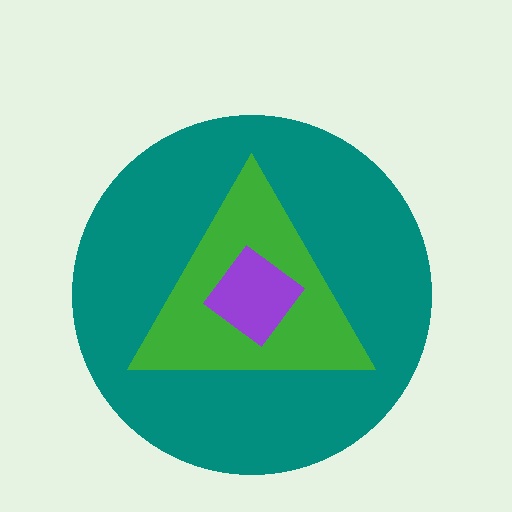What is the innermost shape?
The purple diamond.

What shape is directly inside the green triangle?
The purple diamond.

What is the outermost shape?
The teal circle.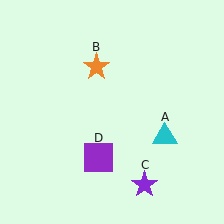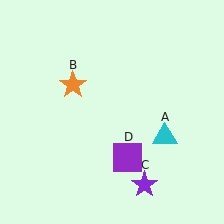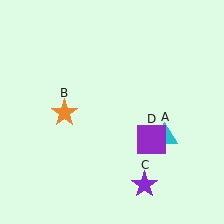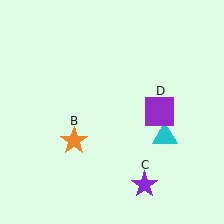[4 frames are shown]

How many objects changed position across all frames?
2 objects changed position: orange star (object B), purple square (object D).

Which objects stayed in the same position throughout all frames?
Cyan triangle (object A) and purple star (object C) remained stationary.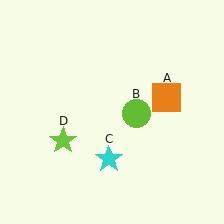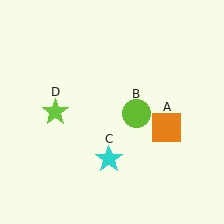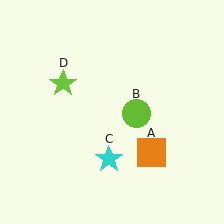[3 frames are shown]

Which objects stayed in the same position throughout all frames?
Lime circle (object B) and cyan star (object C) remained stationary.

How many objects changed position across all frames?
2 objects changed position: orange square (object A), lime star (object D).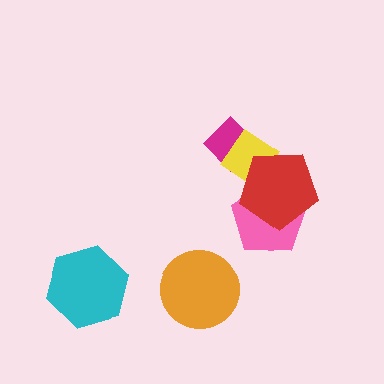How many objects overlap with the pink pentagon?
2 objects overlap with the pink pentagon.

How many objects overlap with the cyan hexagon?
0 objects overlap with the cyan hexagon.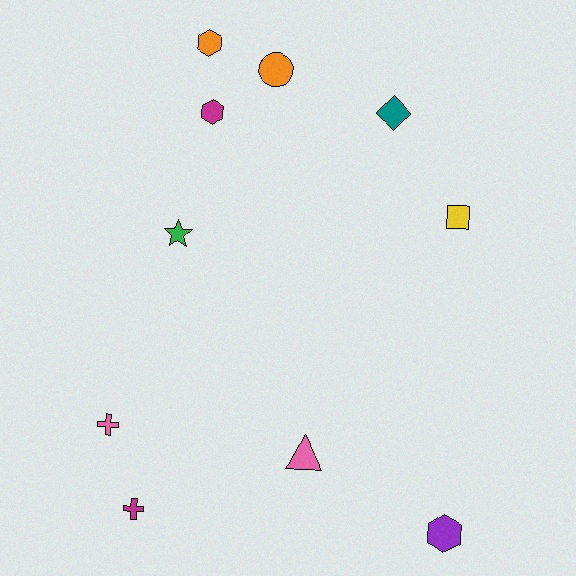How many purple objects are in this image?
There is 1 purple object.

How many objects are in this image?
There are 10 objects.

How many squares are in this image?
There is 1 square.